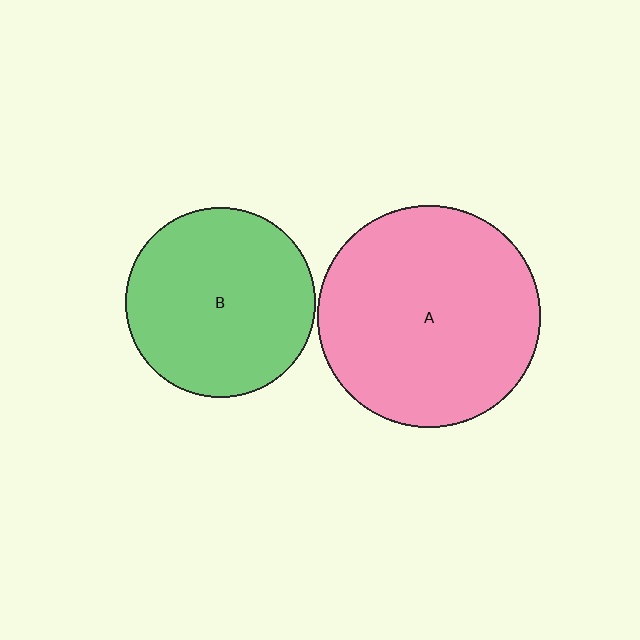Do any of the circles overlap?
No, none of the circles overlap.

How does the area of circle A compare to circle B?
Approximately 1.4 times.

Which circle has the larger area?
Circle A (pink).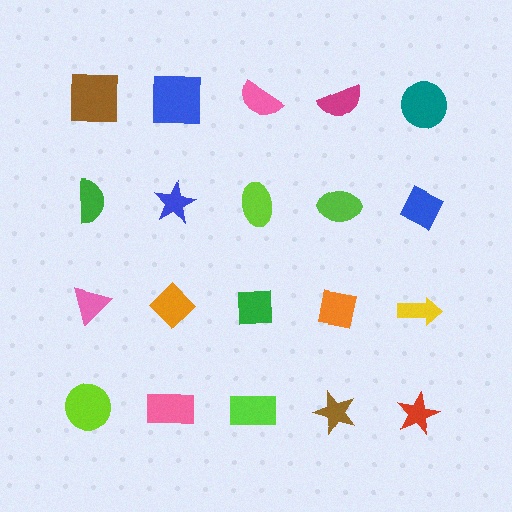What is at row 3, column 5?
A yellow arrow.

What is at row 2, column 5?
A blue diamond.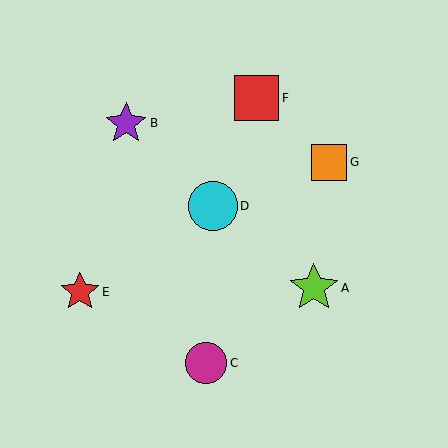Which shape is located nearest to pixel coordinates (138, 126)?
The purple star (labeled B) at (126, 123) is nearest to that location.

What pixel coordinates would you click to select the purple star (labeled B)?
Click at (126, 123) to select the purple star B.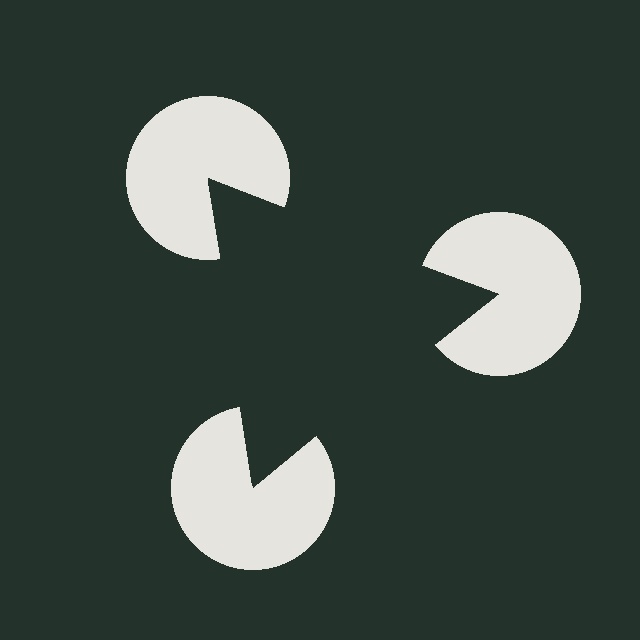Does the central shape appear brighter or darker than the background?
It typically appears slightly darker than the background, even though no actual brightness change is drawn.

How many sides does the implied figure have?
3 sides.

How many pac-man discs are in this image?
There are 3 — one at each vertex of the illusory triangle.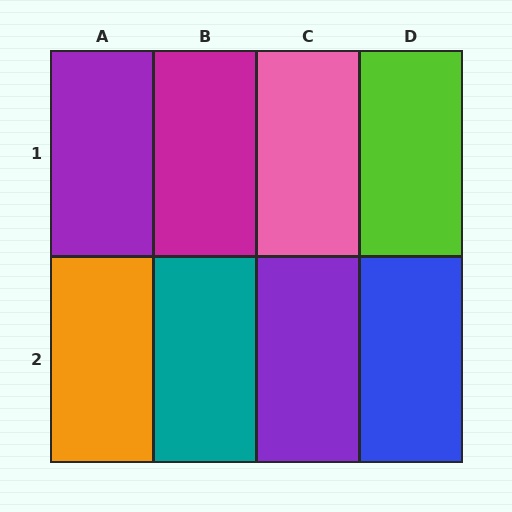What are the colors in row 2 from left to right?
Orange, teal, purple, blue.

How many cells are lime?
1 cell is lime.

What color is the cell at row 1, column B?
Magenta.